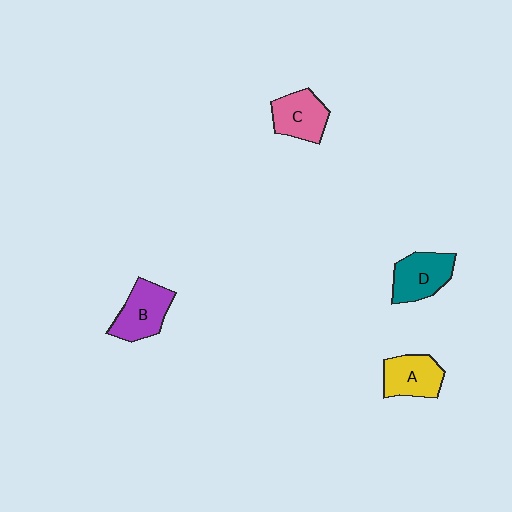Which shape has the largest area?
Shape B (purple).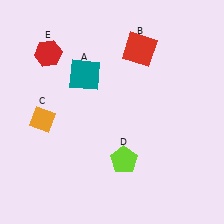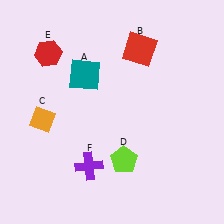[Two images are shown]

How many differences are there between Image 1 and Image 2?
There is 1 difference between the two images.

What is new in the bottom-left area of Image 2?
A purple cross (F) was added in the bottom-left area of Image 2.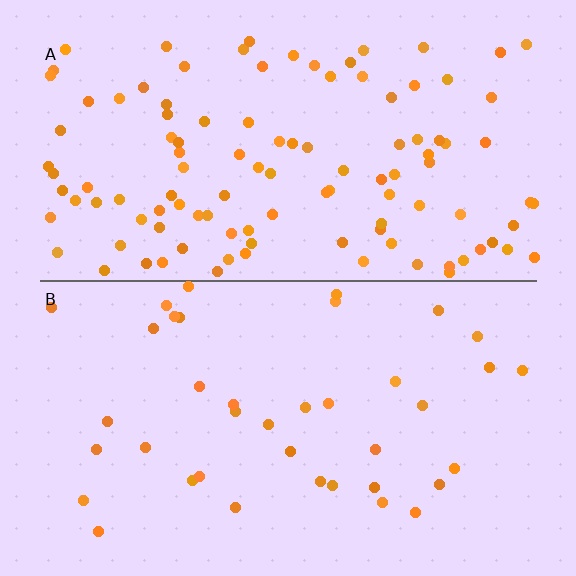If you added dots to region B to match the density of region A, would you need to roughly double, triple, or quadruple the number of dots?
Approximately triple.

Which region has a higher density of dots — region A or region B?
A (the top).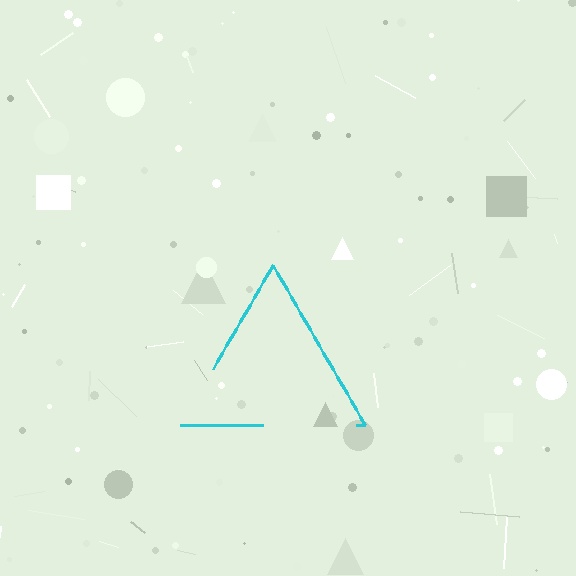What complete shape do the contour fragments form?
The contour fragments form a triangle.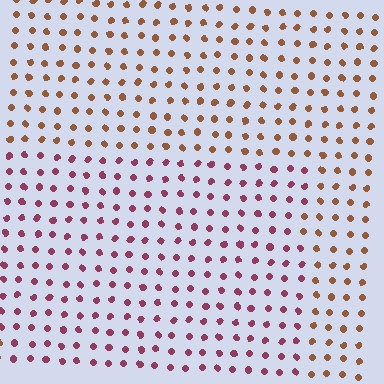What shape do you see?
I see a rectangle.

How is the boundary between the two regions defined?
The boundary is defined purely by a slight shift in hue (about 47 degrees). Spacing, size, and orientation are identical on both sides.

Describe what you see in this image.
The image is filled with small brown elements in a uniform arrangement. A rectangle-shaped region is visible where the elements are tinted to a slightly different hue, forming a subtle color boundary.